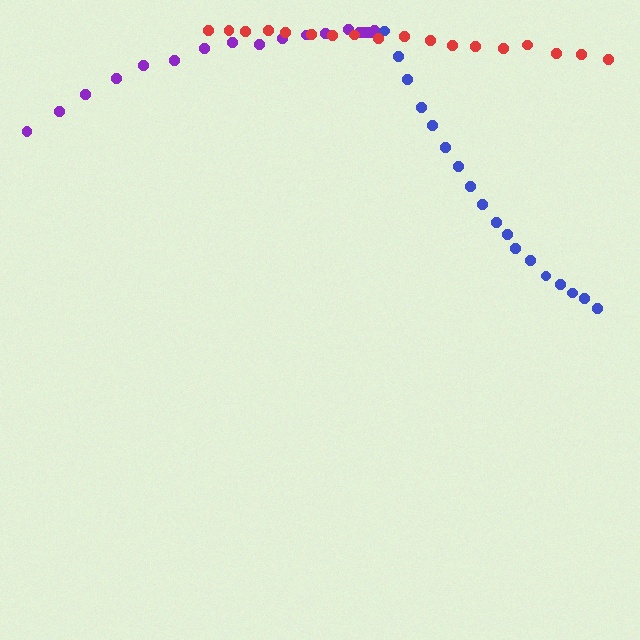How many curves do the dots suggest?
There are 3 distinct paths.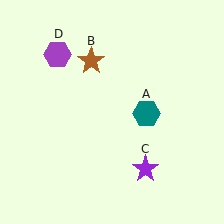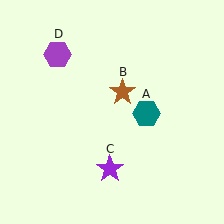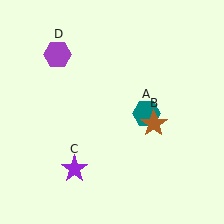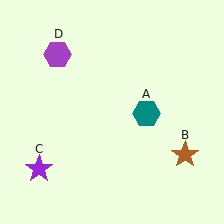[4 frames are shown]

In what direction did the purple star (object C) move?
The purple star (object C) moved left.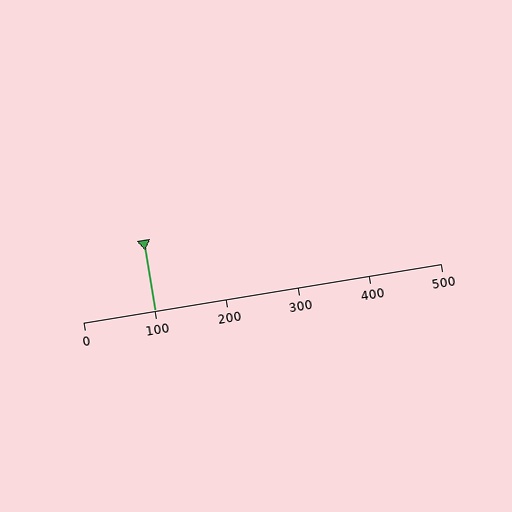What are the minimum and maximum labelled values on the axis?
The axis runs from 0 to 500.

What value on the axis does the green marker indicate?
The marker indicates approximately 100.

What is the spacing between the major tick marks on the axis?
The major ticks are spaced 100 apart.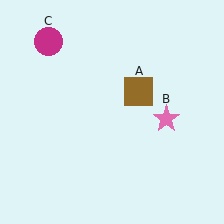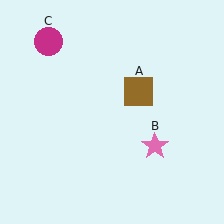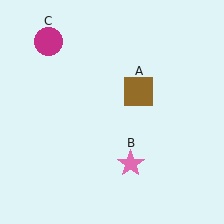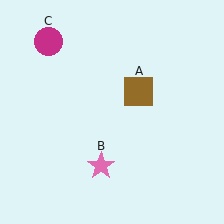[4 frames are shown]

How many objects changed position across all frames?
1 object changed position: pink star (object B).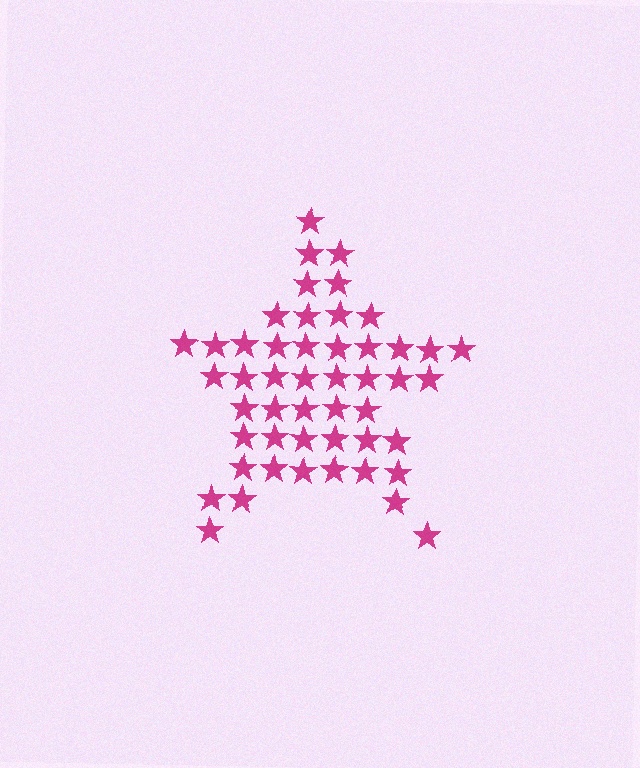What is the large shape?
The large shape is a star.